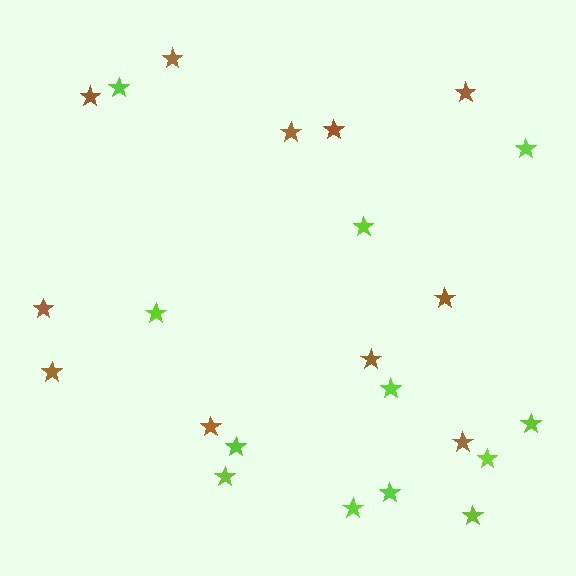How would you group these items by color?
There are 2 groups: one group of brown stars (11) and one group of lime stars (12).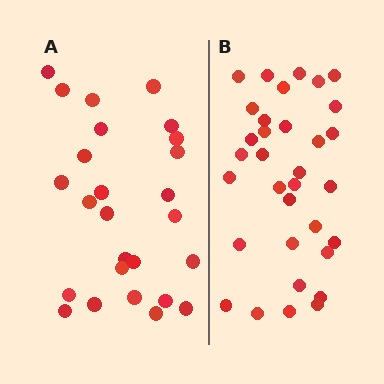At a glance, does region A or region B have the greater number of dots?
Region B (the right region) has more dots.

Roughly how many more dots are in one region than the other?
Region B has roughly 8 or so more dots than region A.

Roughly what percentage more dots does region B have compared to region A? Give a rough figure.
About 25% more.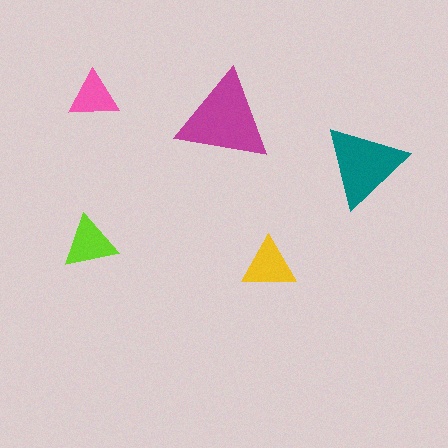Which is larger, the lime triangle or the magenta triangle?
The magenta one.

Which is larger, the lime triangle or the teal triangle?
The teal one.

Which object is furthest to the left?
The lime triangle is leftmost.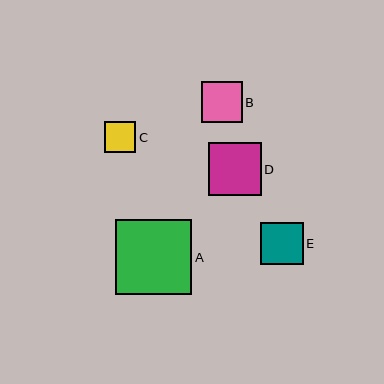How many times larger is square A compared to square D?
Square A is approximately 1.4 times the size of square D.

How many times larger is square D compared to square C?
Square D is approximately 1.7 times the size of square C.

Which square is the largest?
Square A is the largest with a size of approximately 76 pixels.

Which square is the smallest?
Square C is the smallest with a size of approximately 31 pixels.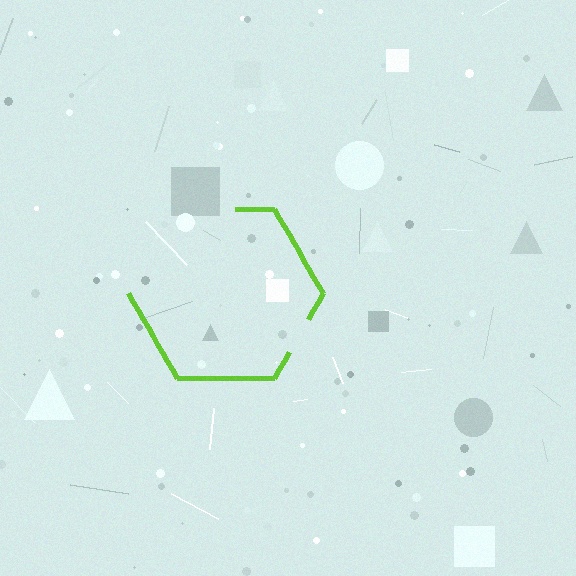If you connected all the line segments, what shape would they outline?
They would outline a hexagon.